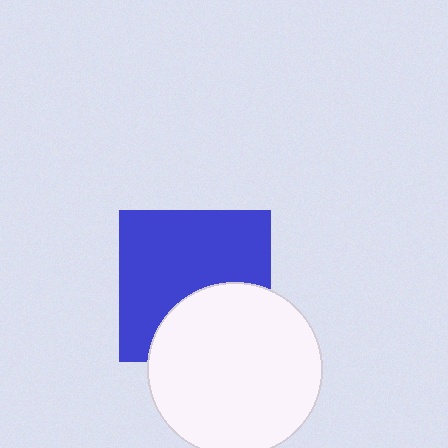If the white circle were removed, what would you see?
You would see the complete blue square.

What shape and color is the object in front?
The object in front is a white circle.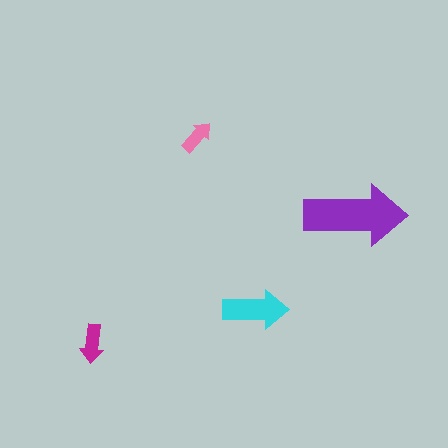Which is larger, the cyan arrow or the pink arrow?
The cyan one.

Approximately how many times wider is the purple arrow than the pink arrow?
About 3 times wider.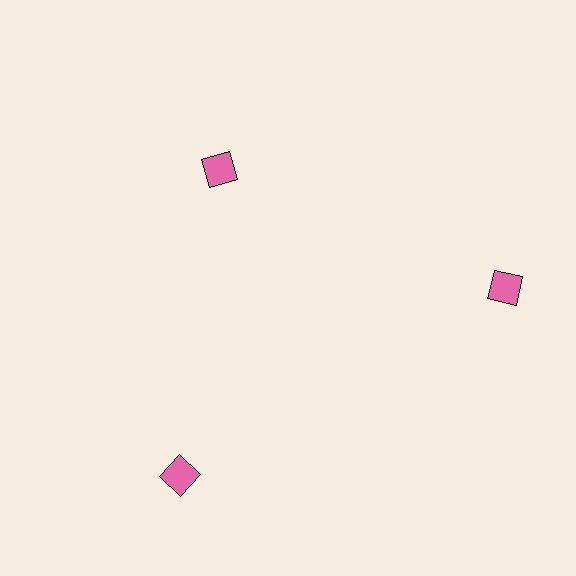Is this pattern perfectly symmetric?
No. The 3 pink squares are arranged in a ring, but one element near the 11 o'clock position is pulled inward toward the center, breaking the 3-fold rotational symmetry.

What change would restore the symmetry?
The symmetry would be restored by moving it outward, back onto the ring so that all 3 squares sit at equal angles and equal distance from the center.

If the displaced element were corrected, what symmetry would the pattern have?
It would have 3-fold rotational symmetry — the pattern would map onto itself every 120 degrees.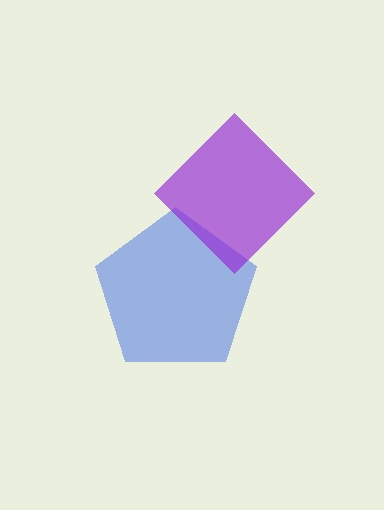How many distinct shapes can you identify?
There are 2 distinct shapes: a blue pentagon, a purple diamond.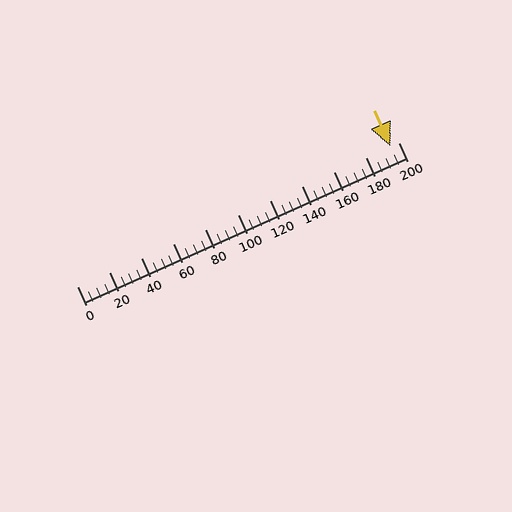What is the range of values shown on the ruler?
The ruler shows values from 0 to 200.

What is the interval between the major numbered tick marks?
The major tick marks are spaced 20 units apart.